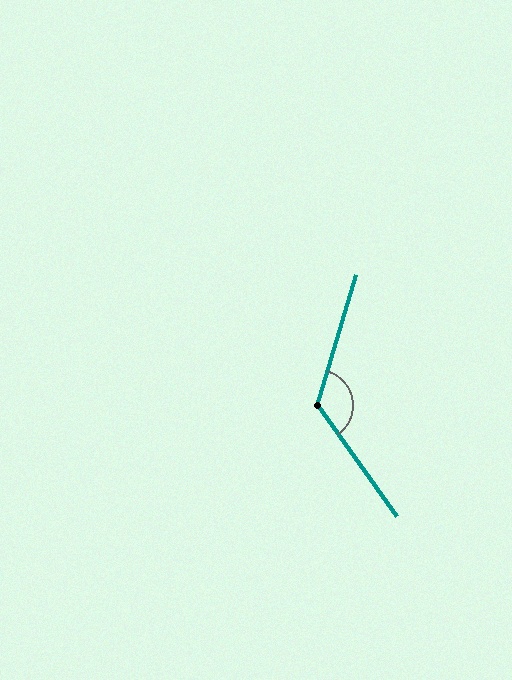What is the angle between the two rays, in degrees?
Approximately 128 degrees.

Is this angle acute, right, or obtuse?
It is obtuse.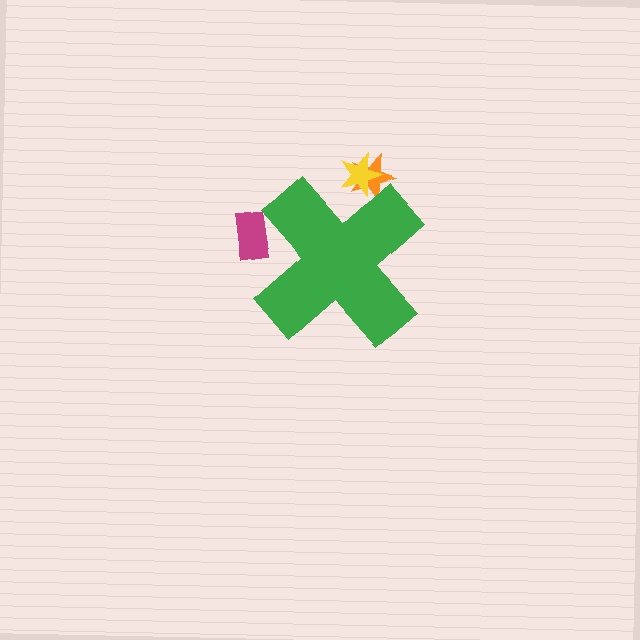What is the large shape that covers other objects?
A green cross.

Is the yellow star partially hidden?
Yes, the yellow star is partially hidden behind the green cross.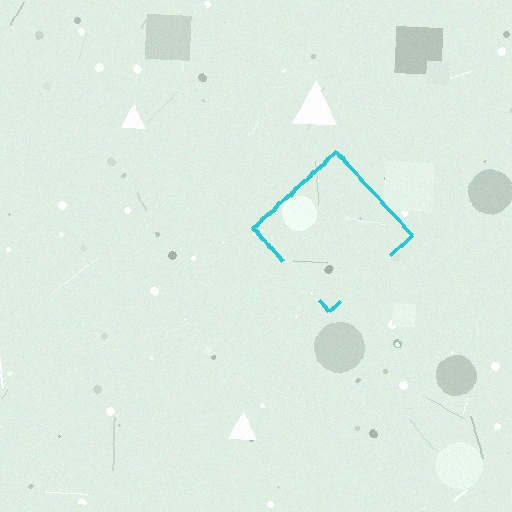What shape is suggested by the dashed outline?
The dashed outline suggests a diamond.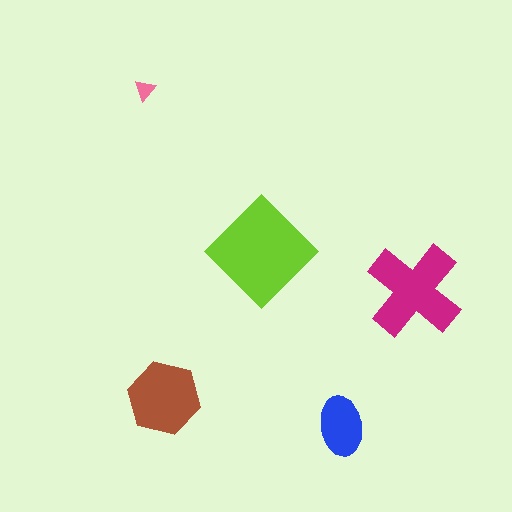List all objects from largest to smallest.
The lime diamond, the magenta cross, the brown hexagon, the blue ellipse, the pink triangle.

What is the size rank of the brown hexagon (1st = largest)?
3rd.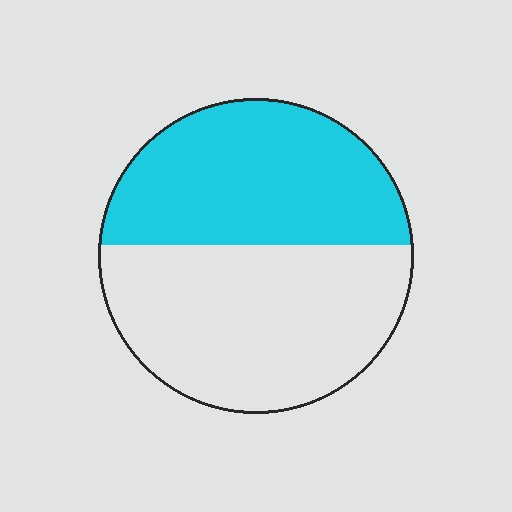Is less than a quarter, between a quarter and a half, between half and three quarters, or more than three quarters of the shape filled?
Between a quarter and a half.